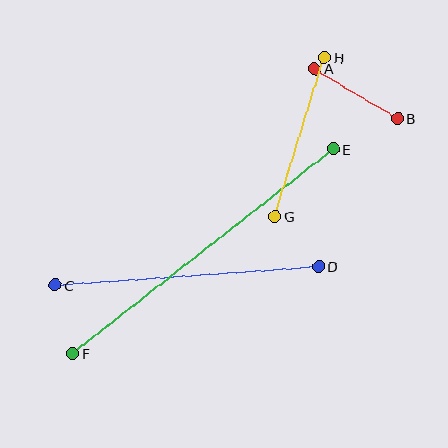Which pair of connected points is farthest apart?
Points E and F are farthest apart.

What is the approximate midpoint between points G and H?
The midpoint is at approximately (300, 137) pixels.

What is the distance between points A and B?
The distance is approximately 96 pixels.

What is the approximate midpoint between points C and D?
The midpoint is at approximately (187, 276) pixels.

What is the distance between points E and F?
The distance is approximately 331 pixels.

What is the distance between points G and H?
The distance is approximately 166 pixels.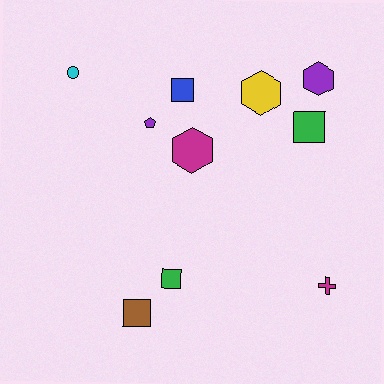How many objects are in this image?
There are 10 objects.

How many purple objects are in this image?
There are 2 purple objects.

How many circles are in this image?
There is 1 circle.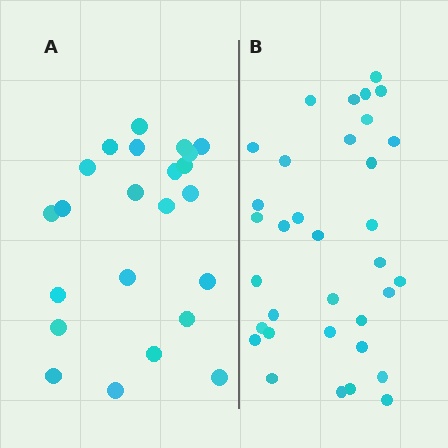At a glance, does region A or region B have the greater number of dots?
Region B (the right region) has more dots.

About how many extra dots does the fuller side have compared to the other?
Region B has roughly 12 or so more dots than region A.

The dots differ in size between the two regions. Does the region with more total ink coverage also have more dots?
No. Region A has more total ink coverage because its dots are larger, but region B actually contains more individual dots. Total area can be misleading — the number of items is what matters here.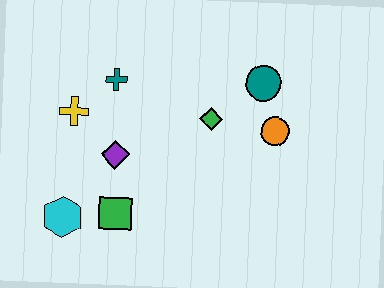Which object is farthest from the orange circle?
The cyan hexagon is farthest from the orange circle.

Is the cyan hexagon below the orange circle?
Yes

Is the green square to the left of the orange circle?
Yes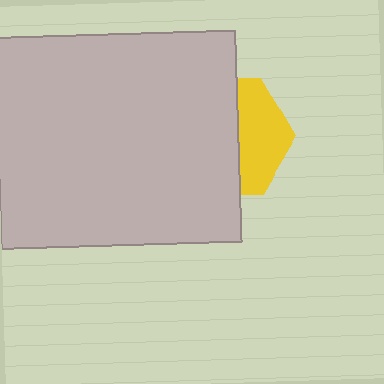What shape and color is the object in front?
The object in front is a light gray rectangle.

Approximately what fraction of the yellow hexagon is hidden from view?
Roughly 61% of the yellow hexagon is hidden behind the light gray rectangle.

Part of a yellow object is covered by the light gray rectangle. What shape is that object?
It is a hexagon.